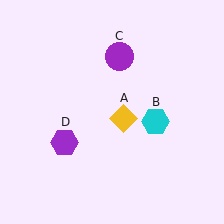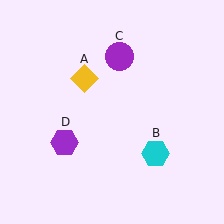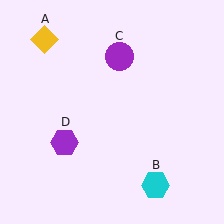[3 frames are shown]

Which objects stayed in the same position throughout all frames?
Purple circle (object C) and purple hexagon (object D) remained stationary.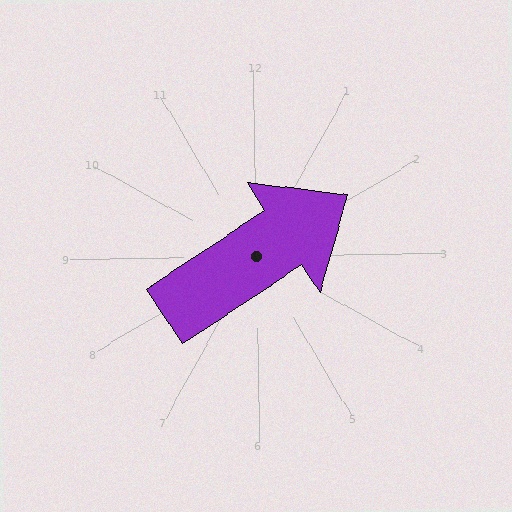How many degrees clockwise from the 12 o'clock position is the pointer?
Approximately 57 degrees.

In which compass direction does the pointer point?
Northeast.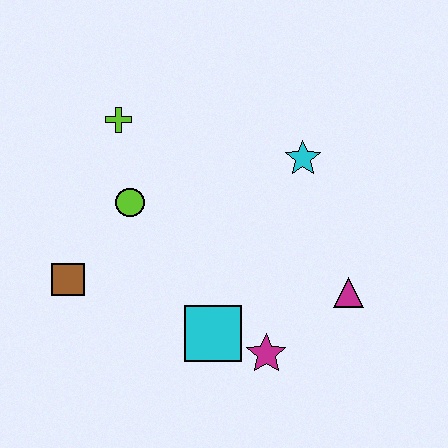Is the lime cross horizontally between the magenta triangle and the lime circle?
No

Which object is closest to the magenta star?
The cyan square is closest to the magenta star.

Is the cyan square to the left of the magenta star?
Yes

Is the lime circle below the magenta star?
No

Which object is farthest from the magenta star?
The lime cross is farthest from the magenta star.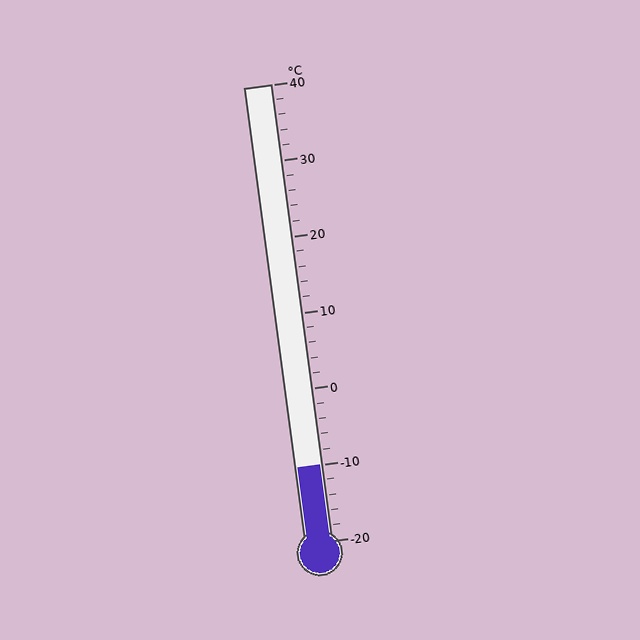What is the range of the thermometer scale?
The thermometer scale ranges from -20°C to 40°C.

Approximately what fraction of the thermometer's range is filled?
The thermometer is filled to approximately 15% of its range.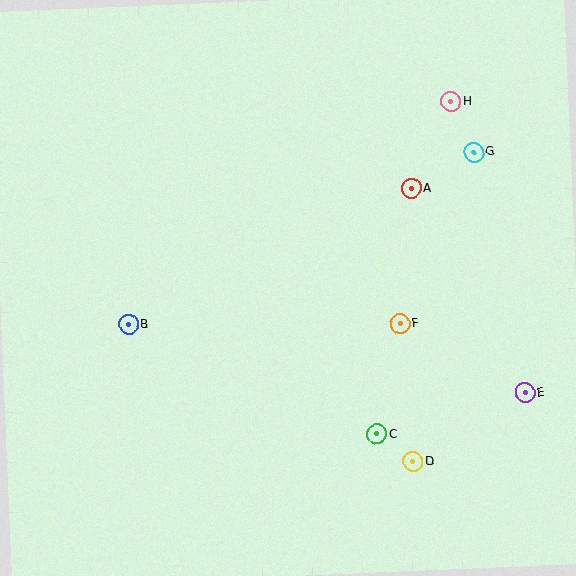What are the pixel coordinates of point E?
Point E is at (525, 393).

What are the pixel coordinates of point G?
Point G is at (474, 152).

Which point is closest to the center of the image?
Point F at (400, 324) is closest to the center.